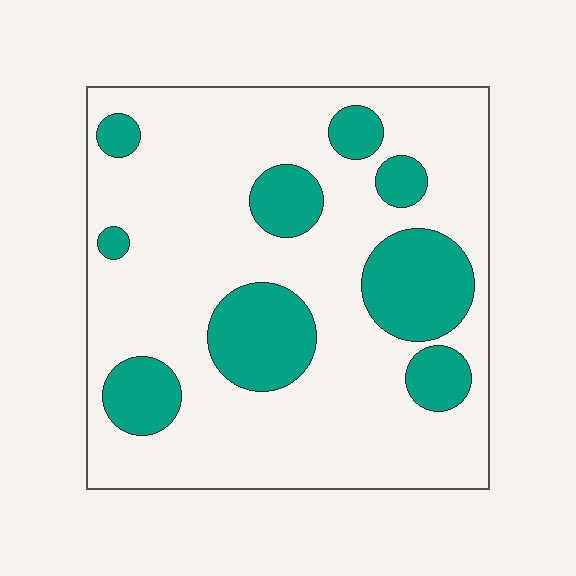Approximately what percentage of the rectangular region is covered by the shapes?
Approximately 25%.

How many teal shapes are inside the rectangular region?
9.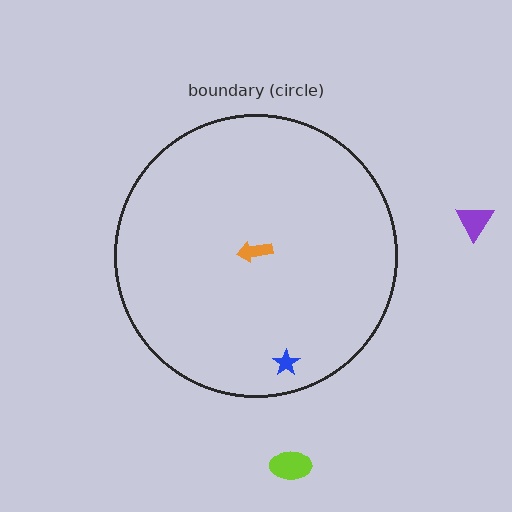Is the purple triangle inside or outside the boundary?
Outside.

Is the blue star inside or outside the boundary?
Inside.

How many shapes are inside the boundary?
2 inside, 2 outside.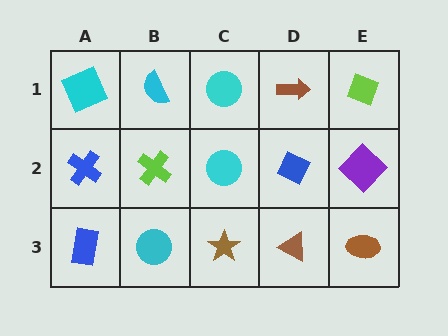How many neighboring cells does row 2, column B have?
4.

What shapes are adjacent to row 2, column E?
A lime diamond (row 1, column E), a brown ellipse (row 3, column E), a blue diamond (row 2, column D).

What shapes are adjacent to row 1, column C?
A cyan circle (row 2, column C), a cyan semicircle (row 1, column B), a brown arrow (row 1, column D).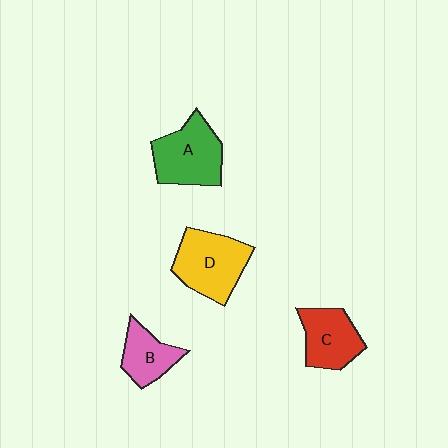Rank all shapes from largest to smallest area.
From largest to smallest: D (yellow), A (green), C (red), B (pink).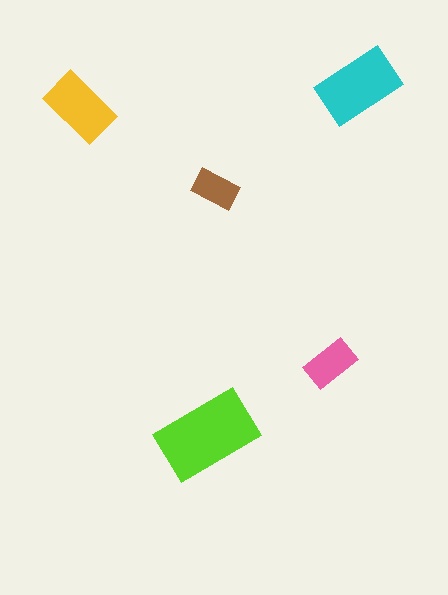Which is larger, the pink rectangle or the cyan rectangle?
The cyan one.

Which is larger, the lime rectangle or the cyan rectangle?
The lime one.